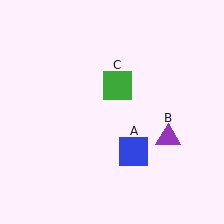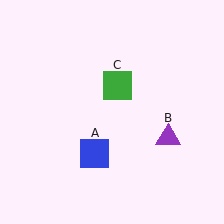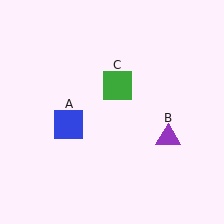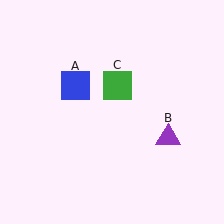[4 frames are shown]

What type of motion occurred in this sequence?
The blue square (object A) rotated clockwise around the center of the scene.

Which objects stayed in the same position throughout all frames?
Purple triangle (object B) and green square (object C) remained stationary.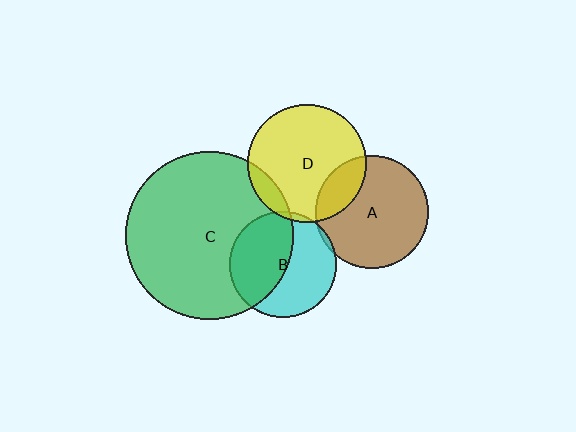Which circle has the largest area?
Circle C (green).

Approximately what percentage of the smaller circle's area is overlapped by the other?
Approximately 5%.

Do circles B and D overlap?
Yes.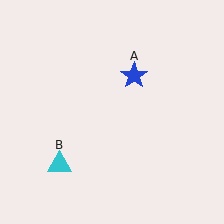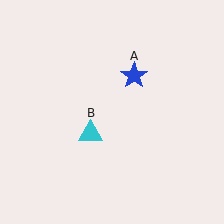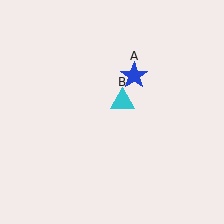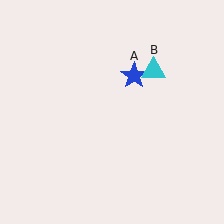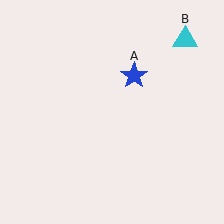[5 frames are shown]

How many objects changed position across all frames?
1 object changed position: cyan triangle (object B).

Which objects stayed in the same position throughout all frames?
Blue star (object A) remained stationary.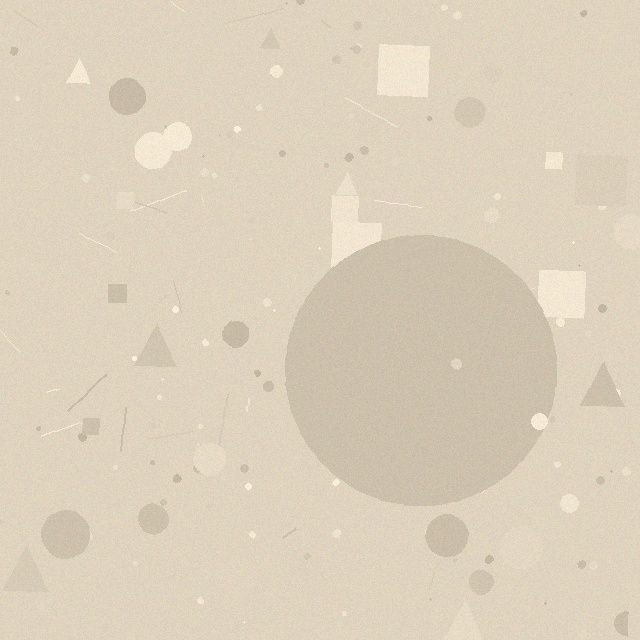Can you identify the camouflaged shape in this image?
The camouflaged shape is a circle.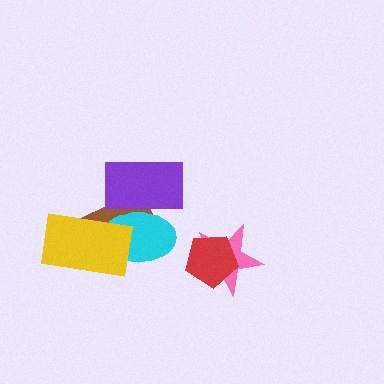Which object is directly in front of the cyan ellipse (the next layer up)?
The purple rectangle is directly in front of the cyan ellipse.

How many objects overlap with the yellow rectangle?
2 objects overlap with the yellow rectangle.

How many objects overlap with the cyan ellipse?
3 objects overlap with the cyan ellipse.